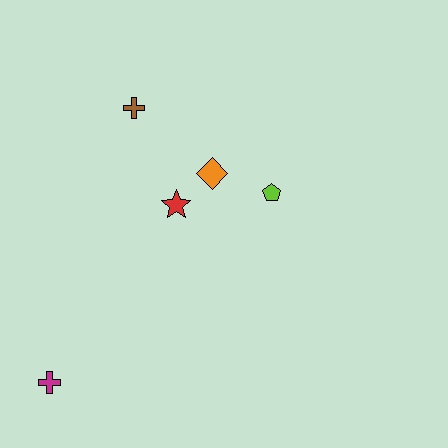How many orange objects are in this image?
There is 1 orange object.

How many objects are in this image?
There are 5 objects.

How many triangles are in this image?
There are no triangles.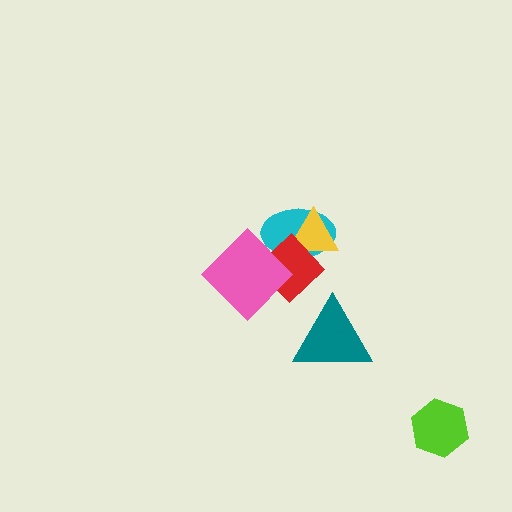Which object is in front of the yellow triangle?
The red diamond is in front of the yellow triangle.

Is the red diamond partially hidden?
Yes, it is partially covered by another shape.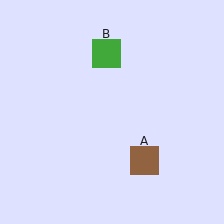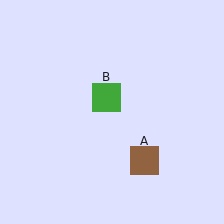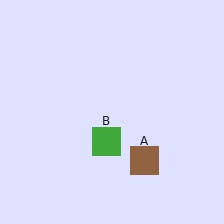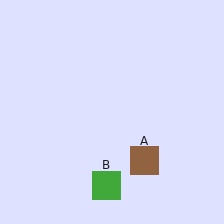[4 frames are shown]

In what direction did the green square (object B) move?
The green square (object B) moved down.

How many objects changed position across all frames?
1 object changed position: green square (object B).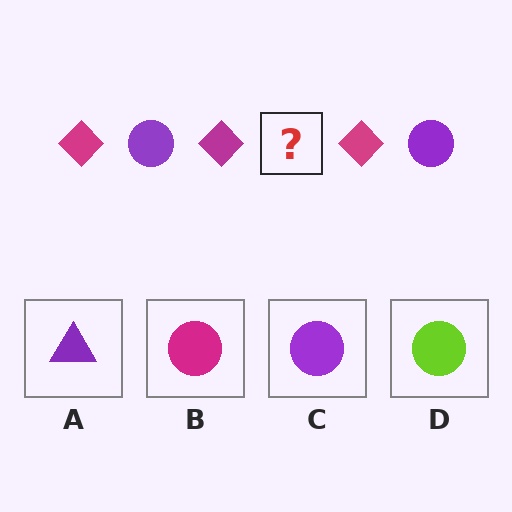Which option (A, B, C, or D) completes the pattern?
C.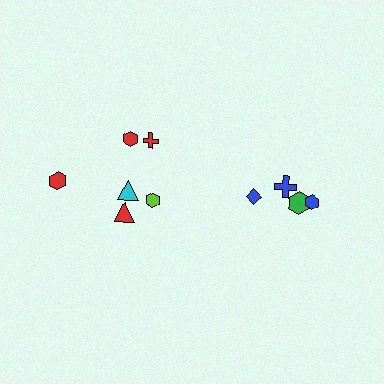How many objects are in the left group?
There are 6 objects.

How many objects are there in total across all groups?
There are 10 objects.